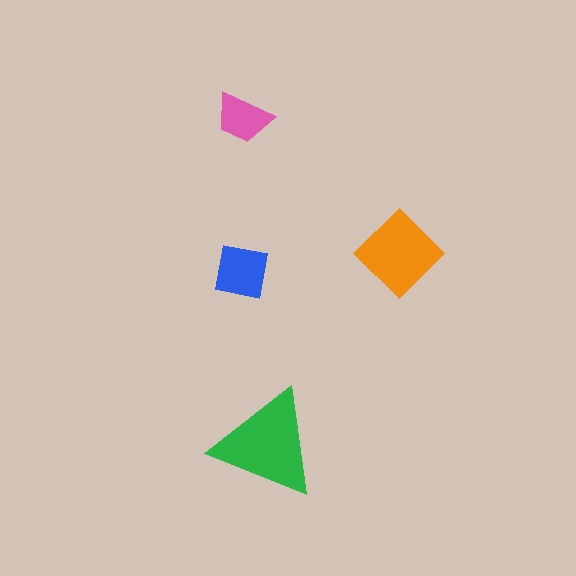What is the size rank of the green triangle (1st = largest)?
1st.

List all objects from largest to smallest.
The green triangle, the orange diamond, the blue square, the pink trapezoid.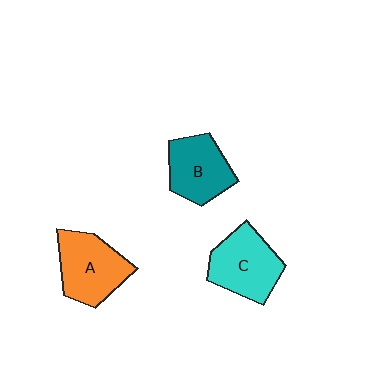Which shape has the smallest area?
Shape B (teal).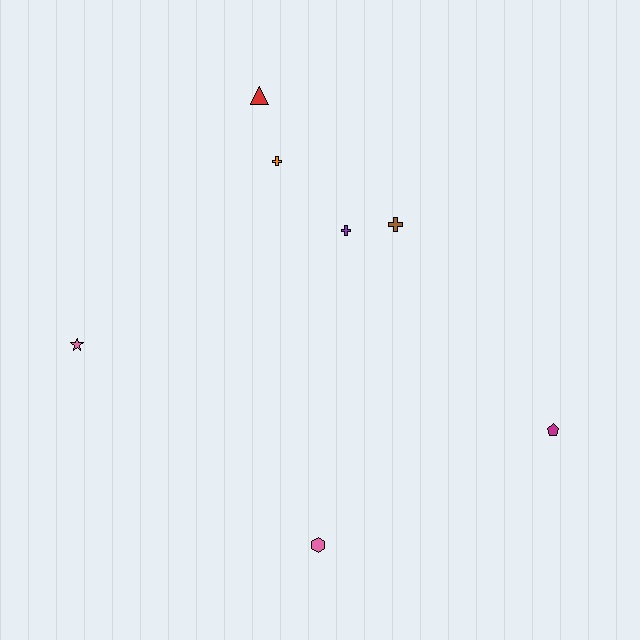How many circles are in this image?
There are no circles.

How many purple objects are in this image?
There is 1 purple object.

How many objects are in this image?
There are 7 objects.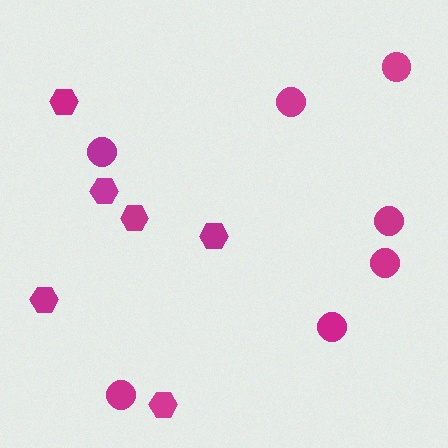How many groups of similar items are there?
There are 2 groups: one group of circles (7) and one group of hexagons (6).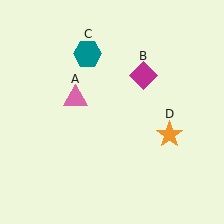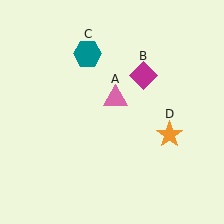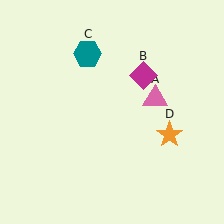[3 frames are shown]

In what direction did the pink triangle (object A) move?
The pink triangle (object A) moved right.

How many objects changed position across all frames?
1 object changed position: pink triangle (object A).